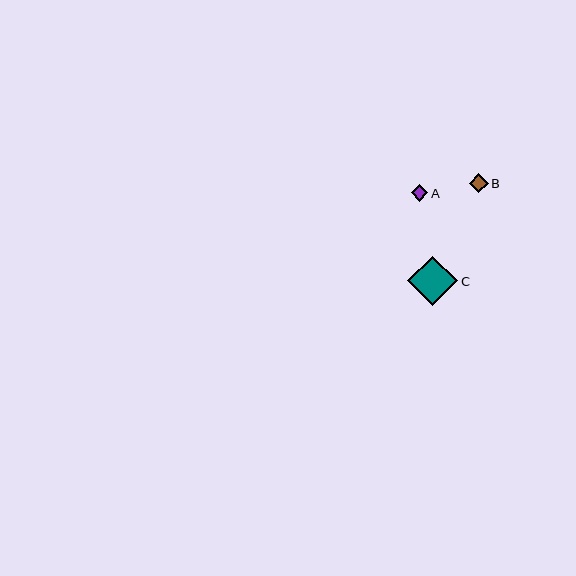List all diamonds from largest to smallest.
From largest to smallest: C, B, A.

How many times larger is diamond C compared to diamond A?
Diamond C is approximately 3.0 times the size of diamond A.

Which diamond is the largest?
Diamond C is the largest with a size of approximately 50 pixels.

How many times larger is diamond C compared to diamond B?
Diamond C is approximately 2.6 times the size of diamond B.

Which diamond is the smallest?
Diamond A is the smallest with a size of approximately 17 pixels.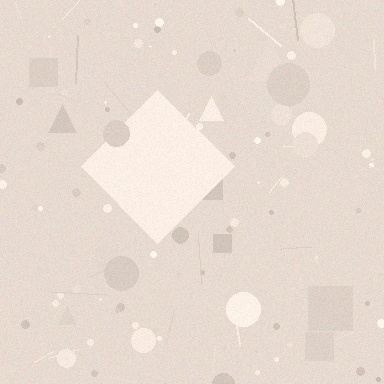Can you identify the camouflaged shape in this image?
The camouflaged shape is a diamond.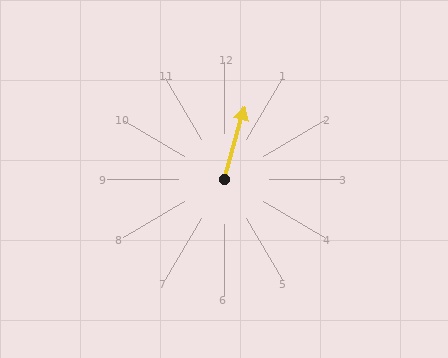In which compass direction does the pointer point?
North.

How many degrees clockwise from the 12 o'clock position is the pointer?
Approximately 16 degrees.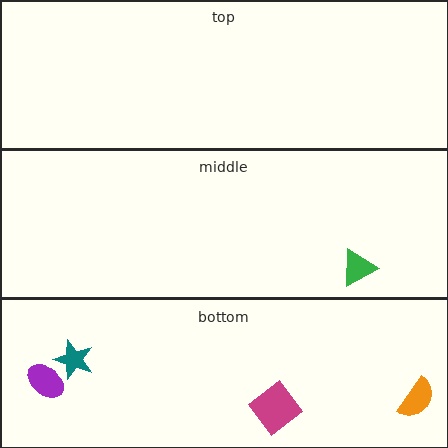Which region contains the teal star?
The bottom region.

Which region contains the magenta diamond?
The bottom region.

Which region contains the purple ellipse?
The bottom region.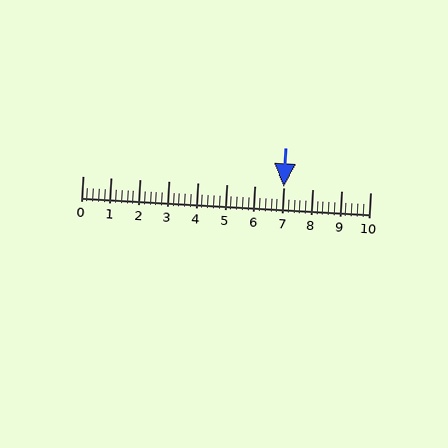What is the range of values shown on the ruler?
The ruler shows values from 0 to 10.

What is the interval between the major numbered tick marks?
The major tick marks are spaced 1 units apart.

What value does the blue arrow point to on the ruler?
The blue arrow points to approximately 7.0.